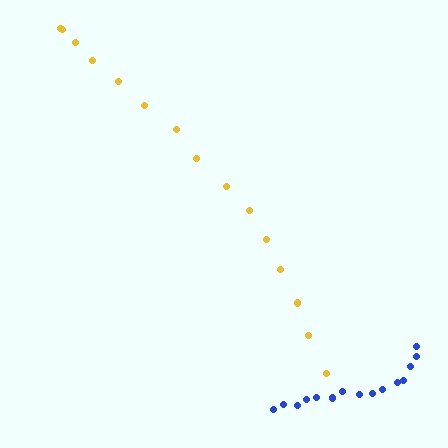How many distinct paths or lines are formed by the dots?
There are 2 distinct paths.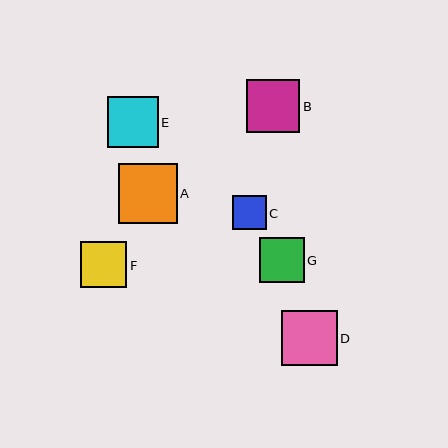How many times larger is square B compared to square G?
Square B is approximately 1.2 times the size of square G.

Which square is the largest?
Square A is the largest with a size of approximately 59 pixels.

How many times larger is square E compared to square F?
Square E is approximately 1.1 times the size of square F.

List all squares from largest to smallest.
From largest to smallest: A, D, B, E, F, G, C.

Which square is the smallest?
Square C is the smallest with a size of approximately 34 pixels.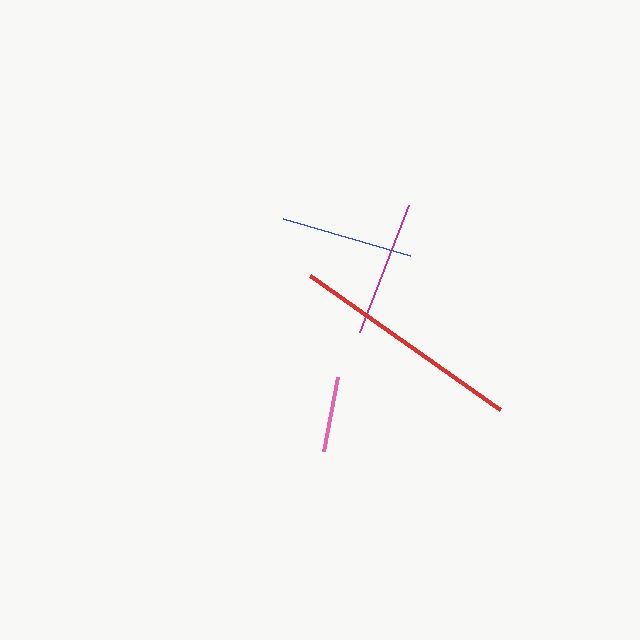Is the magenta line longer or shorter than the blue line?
The magenta line is longer than the blue line.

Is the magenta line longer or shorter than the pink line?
The magenta line is longer than the pink line.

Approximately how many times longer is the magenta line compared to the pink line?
The magenta line is approximately 1.8 times the length of the pink line.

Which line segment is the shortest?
The pink line is the shortest at approximately 76 pixels.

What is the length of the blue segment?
The blue segment is approximately 132 pixels long.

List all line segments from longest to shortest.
From longest to shortest: red, magenta, blue, pink.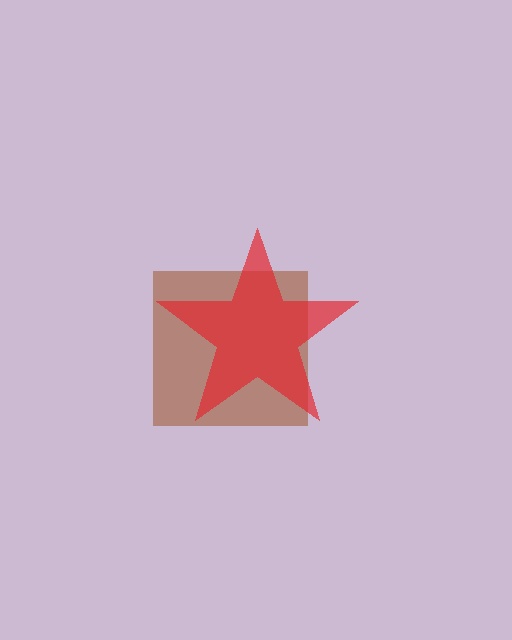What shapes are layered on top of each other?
The layered shapes are: a brown square, a red star.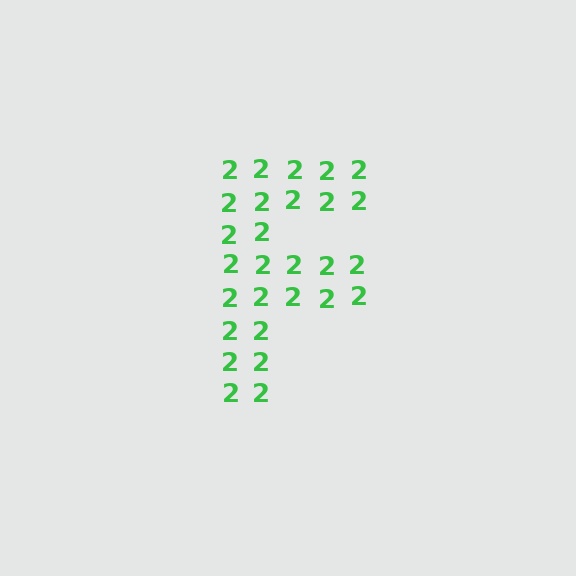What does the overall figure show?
The overall figure shows the letter F.